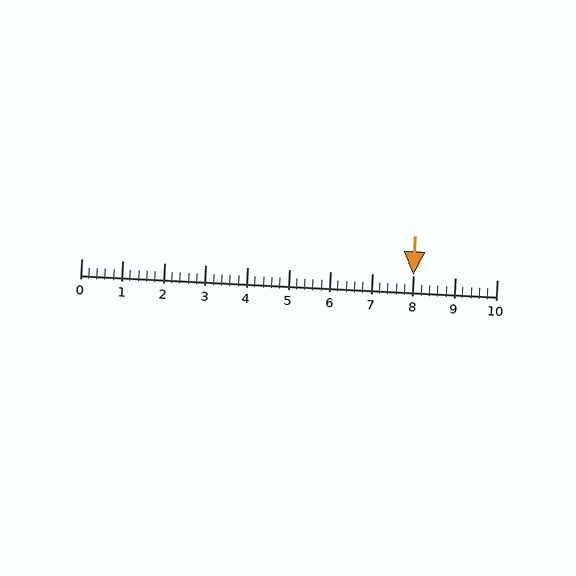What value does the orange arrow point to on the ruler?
The orange arrow points to approximately 8.0.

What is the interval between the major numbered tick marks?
The major tick marks are spaced 1 units apart.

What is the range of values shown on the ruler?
The ruler shows values from 0 to 10.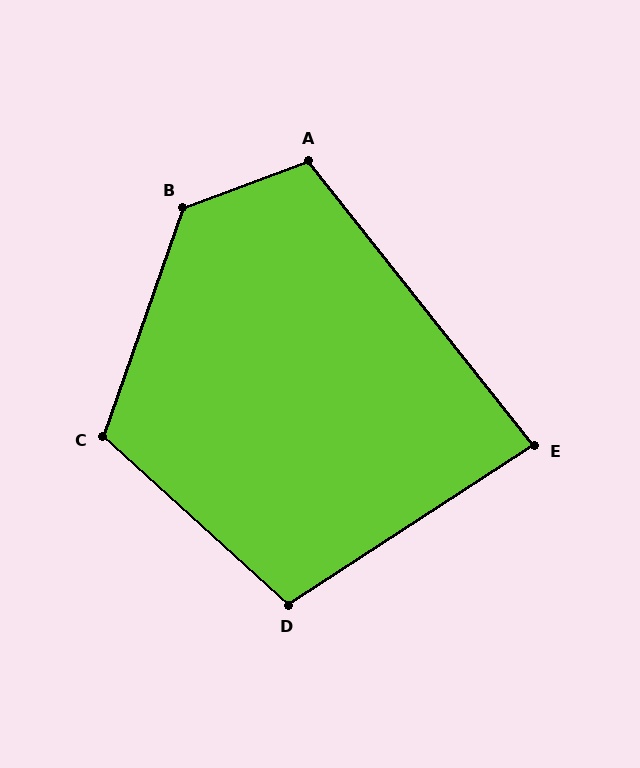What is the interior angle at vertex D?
Approximately 105 degrees (obtuse).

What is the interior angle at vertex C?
Approximately 113 degrees (obtuse).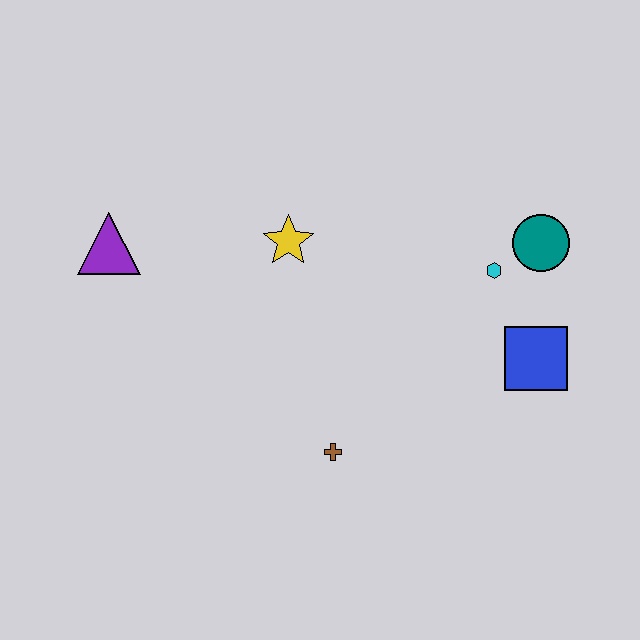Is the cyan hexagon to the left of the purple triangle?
No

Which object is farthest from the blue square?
The purple triangle is farthest from the blue square.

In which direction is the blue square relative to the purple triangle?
The blue square is to the right of the purple triangle.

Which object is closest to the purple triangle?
The yellow star is closest to the purple triangle.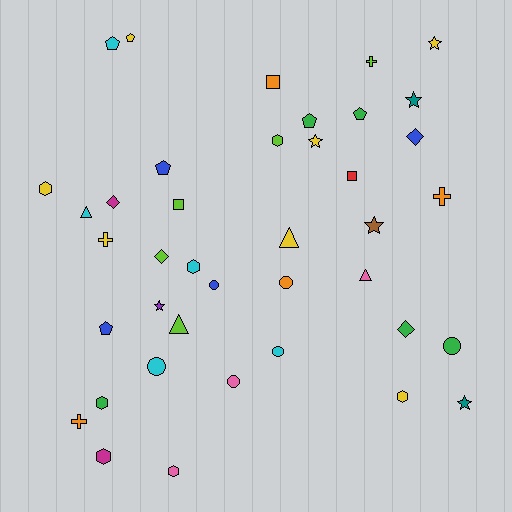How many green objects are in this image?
There are 5 green objects.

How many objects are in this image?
There are 40 objects.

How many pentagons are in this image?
There are 6 pentagons.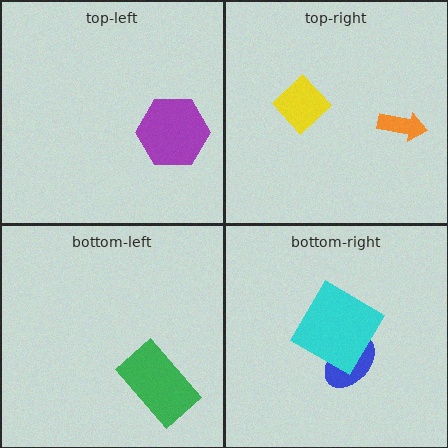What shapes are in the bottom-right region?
The blue ellipse, the cyan diamond.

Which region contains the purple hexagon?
The top-left region.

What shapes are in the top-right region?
The yellow diamond, the orange arrow.